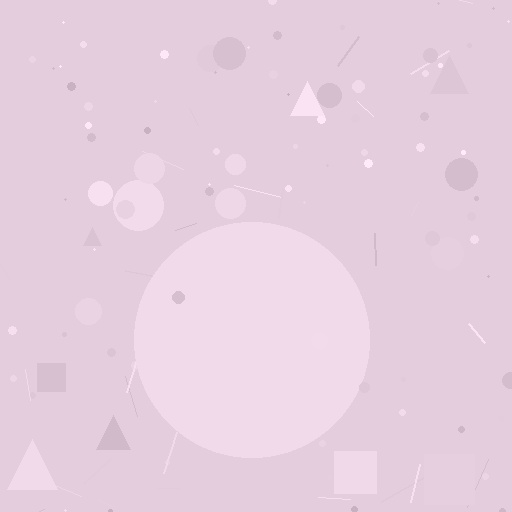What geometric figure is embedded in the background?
A circle is embedded in the background.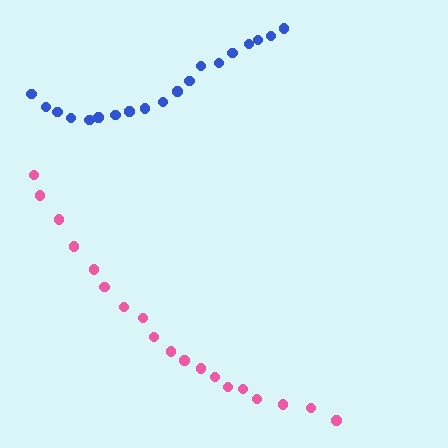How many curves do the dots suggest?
There are 2 distinct paths.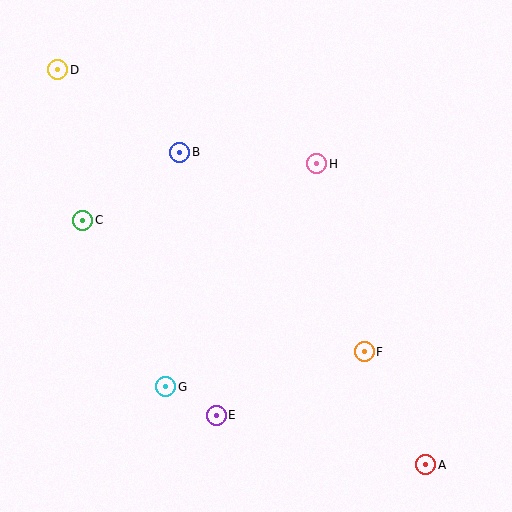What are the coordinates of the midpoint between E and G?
The midpoint between E and G is at (191, 401).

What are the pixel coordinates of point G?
Point G is at (166, 387).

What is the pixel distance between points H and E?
The distance between H and E is 271 pixels.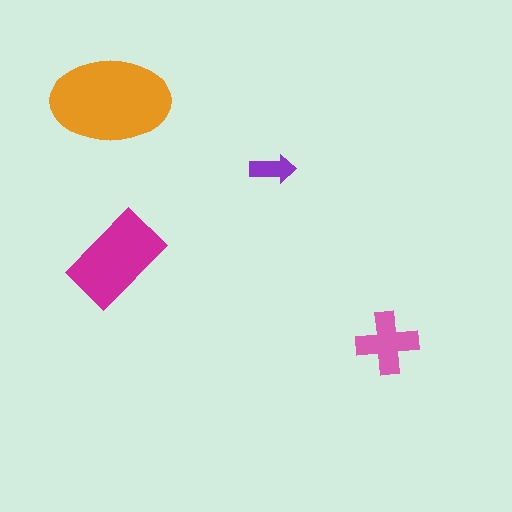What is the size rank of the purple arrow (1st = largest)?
4th.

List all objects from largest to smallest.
The orange ellipse, the magenta rectangle, the pink cross, the purple arrow.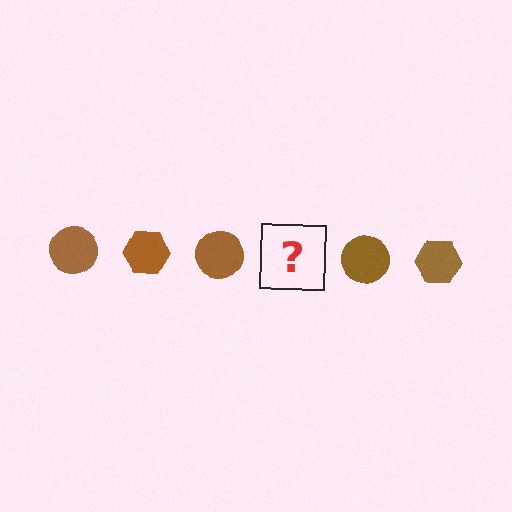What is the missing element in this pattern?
The missing element is a brown hexagon.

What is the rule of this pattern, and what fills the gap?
The rule is that the pattern cycles through circle, hexagon shapes in brown. The gap should be filled with a brown hexagon.